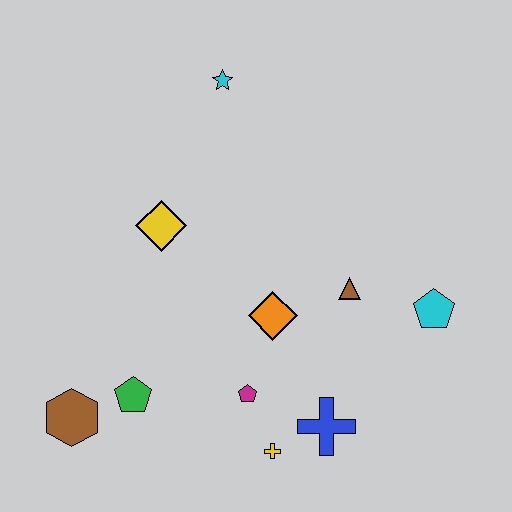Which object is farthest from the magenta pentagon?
The cyan star is farthest from the magenta pentagon.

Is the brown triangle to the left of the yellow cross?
No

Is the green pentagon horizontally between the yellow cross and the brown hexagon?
Yes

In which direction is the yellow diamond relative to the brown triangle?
The yellow diamond is to the left of the brown triangle.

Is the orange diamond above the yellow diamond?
No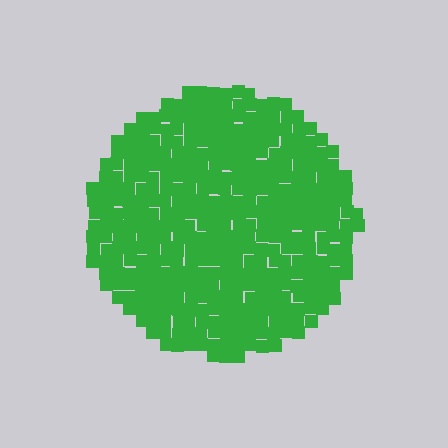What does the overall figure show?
The overall figure shows a circle.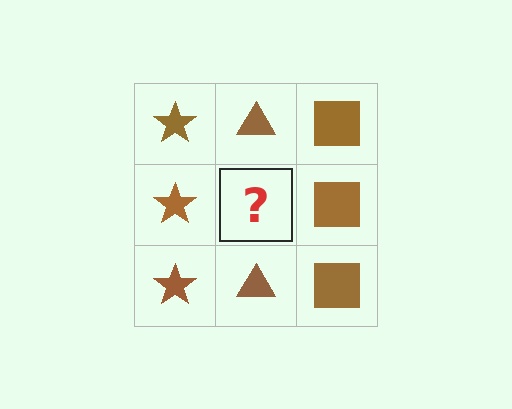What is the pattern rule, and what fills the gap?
The rule is that each column has a consistent shape. The gap should be filled with a brown triangle.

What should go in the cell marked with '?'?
The missing cell should contain a brown triangle.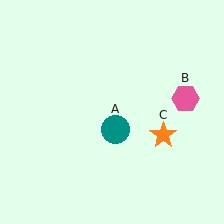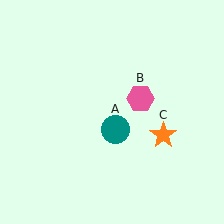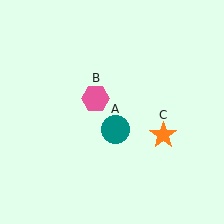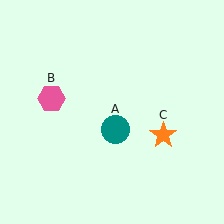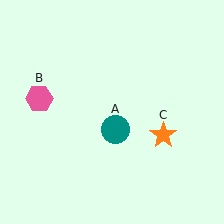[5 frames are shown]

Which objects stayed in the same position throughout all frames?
Teal circle (object A) and orange star (object C) remained stationary.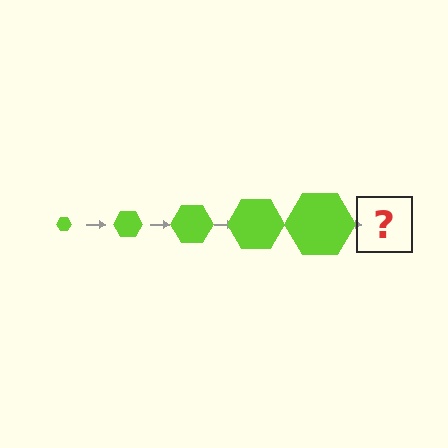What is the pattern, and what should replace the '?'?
The pattern is that the hexagon gets progressively larger each step. The '?' should be a lime hexagon, larger than the previous one.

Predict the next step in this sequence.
The next step is a lime hexagon, larger than the previous one.